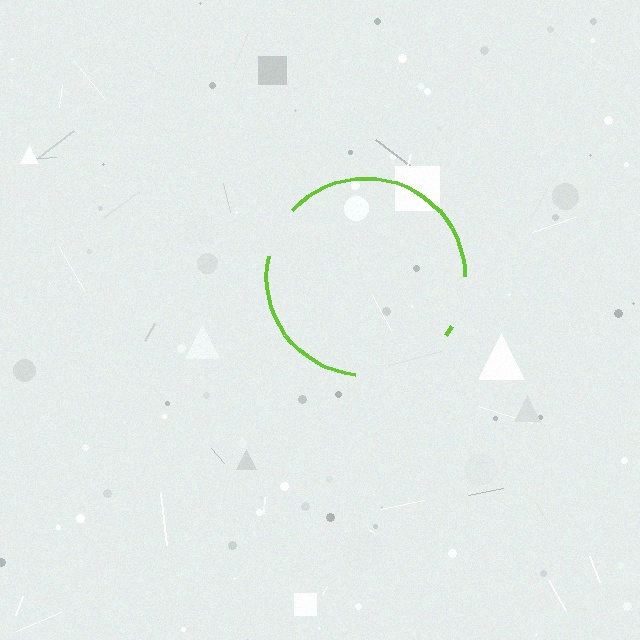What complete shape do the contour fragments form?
The contour fragments form a circle.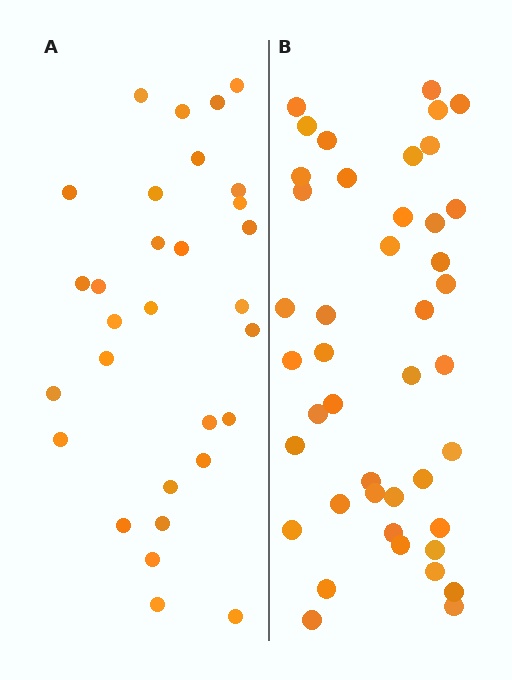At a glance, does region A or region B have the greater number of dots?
Region B (the right region) has more dots.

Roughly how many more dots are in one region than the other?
Region B has approximately 15 more dots than region A.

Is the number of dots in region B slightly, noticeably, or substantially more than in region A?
Region B has noticeably more, but not dramatically so. The ratio is roughly 1.4 to 1.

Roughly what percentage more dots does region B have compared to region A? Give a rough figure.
About 45% more.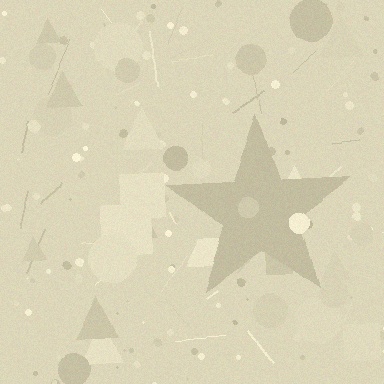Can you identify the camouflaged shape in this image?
The camouflaged shape is a star.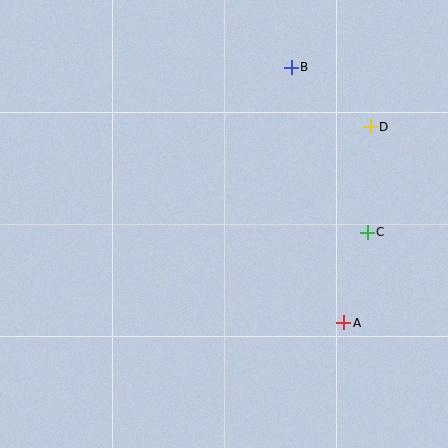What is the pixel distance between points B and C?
The distance between B and C is 181 pixels.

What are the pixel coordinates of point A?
Point A is at (344, 323).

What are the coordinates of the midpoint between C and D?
The midpoint between C and D is at (369, 180).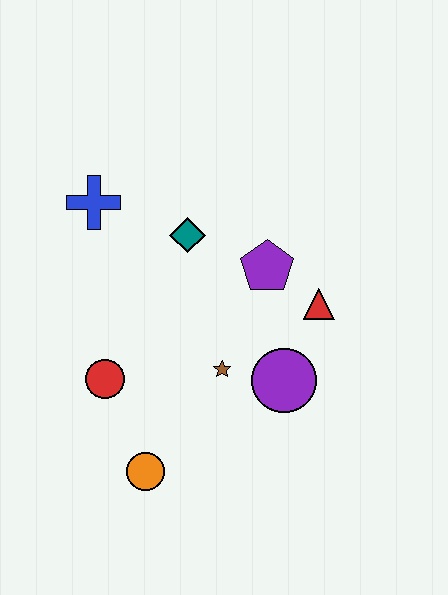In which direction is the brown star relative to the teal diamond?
The brown star is below the teal diamond.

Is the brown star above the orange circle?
Yes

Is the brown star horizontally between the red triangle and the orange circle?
Yes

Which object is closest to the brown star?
The purple circle is closest to the brown star.